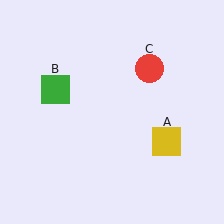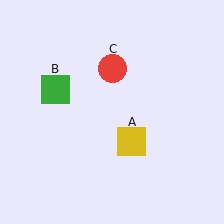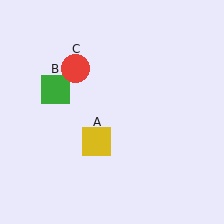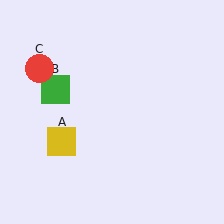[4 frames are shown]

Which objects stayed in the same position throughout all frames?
Green square (object B) remained stationary.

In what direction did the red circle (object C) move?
The red circle (object C) moved left.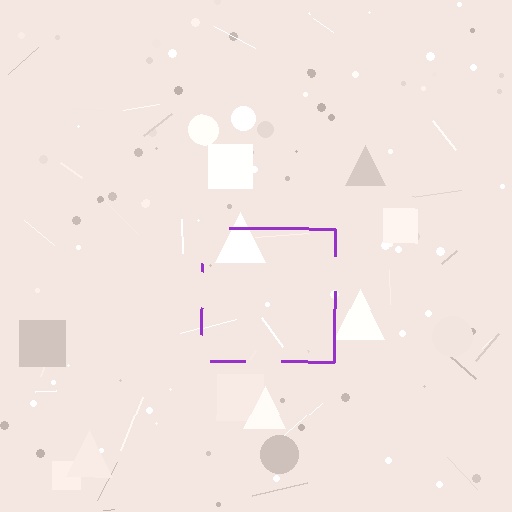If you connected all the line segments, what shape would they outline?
They would outline a square.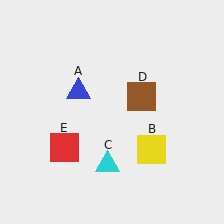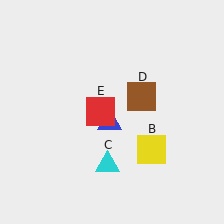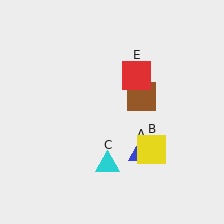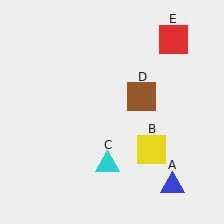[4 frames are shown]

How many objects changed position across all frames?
2 objects changed position: blue triangle (object A), red square (object E).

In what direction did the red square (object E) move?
The red square (object E) moved up and to the right.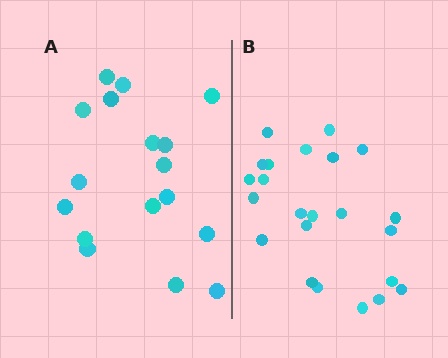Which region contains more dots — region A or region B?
Region B (the right region) has more dots.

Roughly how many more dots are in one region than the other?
Region B has about 6 more dots than region A.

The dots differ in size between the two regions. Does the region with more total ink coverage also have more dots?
No. Region A has more total ink coverage because its dots are larger, but region B actually contains more individual dots. Total area can be misleading — the number of items is what matters here.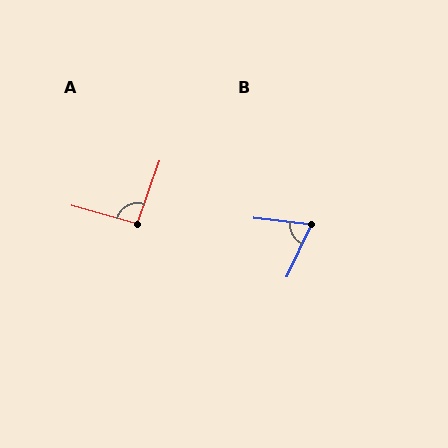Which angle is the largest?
A, at approximately 94 degrees.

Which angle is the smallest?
B, at approximately 71 degrees.